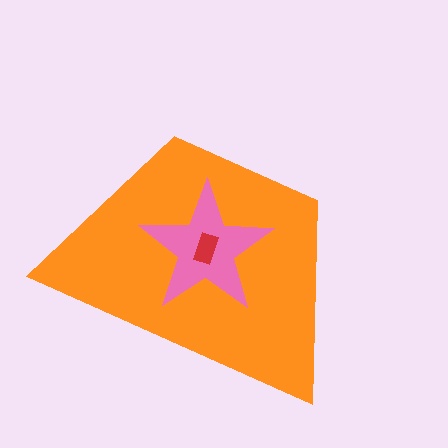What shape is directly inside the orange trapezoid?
The pink star.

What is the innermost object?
The red rectangle.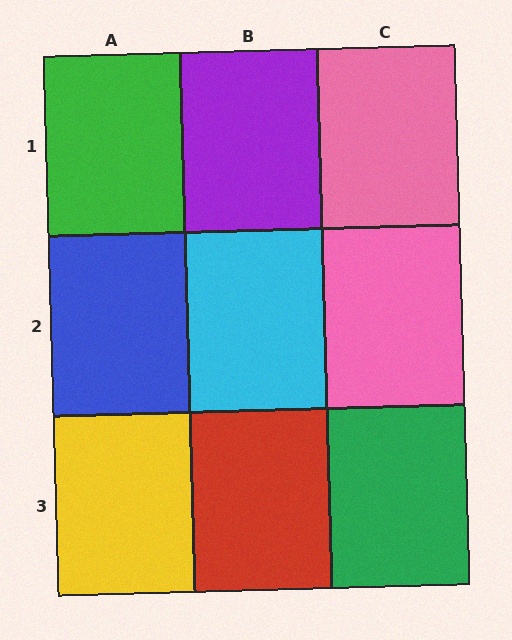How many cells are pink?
2 cells are pink.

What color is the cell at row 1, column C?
Pink.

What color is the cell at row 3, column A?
Yellow.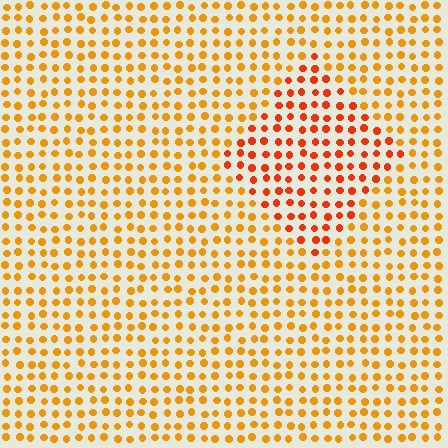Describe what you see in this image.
The image is filled with small orange elements in a uniform arrangement. A diamond-shaped region is visible where the elements are tinted to a slightly different hue, forming a subtle color boundary.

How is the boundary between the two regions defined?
The boundary is defined purely by a slight shift in hue (about 28 degrees). Spacing, size, and orientation are identical on both sides.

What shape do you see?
I see a diamond.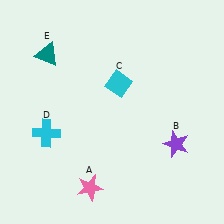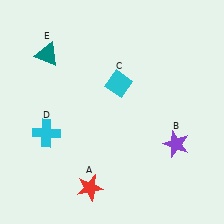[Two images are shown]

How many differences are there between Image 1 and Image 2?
There is 1 difference between the two images.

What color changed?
The star (A) changed from pink in Image 1 to red in Image 2.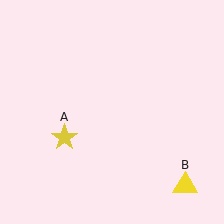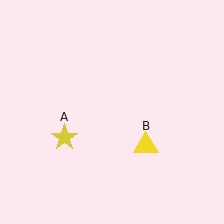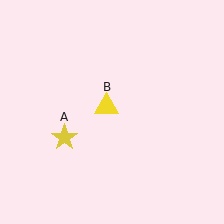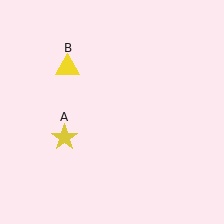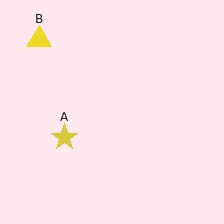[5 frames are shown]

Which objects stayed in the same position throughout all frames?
Yellow star (object A) remained stationary.